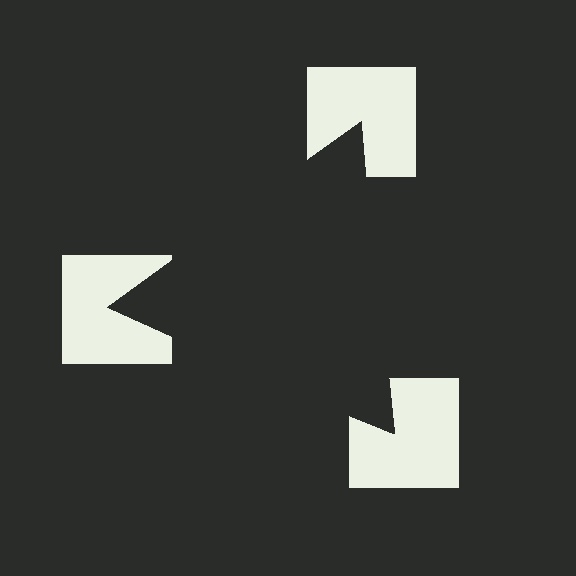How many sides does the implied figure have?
3 sides.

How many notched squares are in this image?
There are 3 — one at each vertex of the illusory triangle.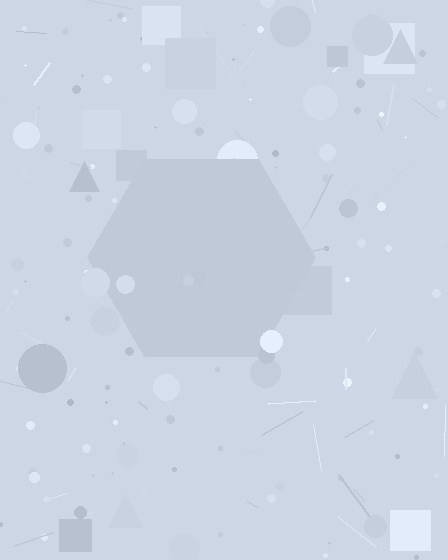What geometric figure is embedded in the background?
A hexagon is embedded in the background.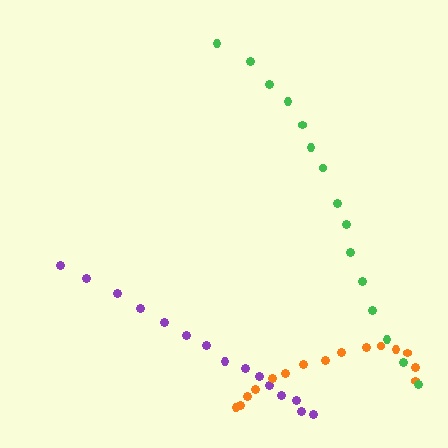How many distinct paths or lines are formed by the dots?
There are 3 distinct paths.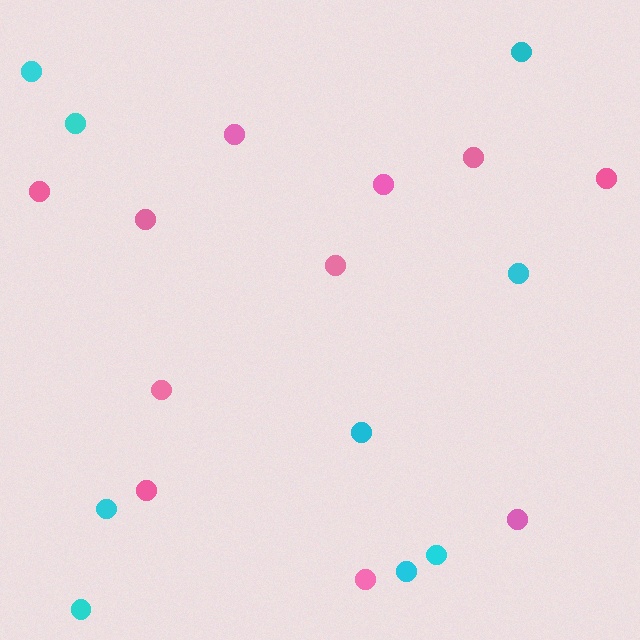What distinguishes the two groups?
There are 2 groups: one group of cyan circles (9) and one group of pink circles (11).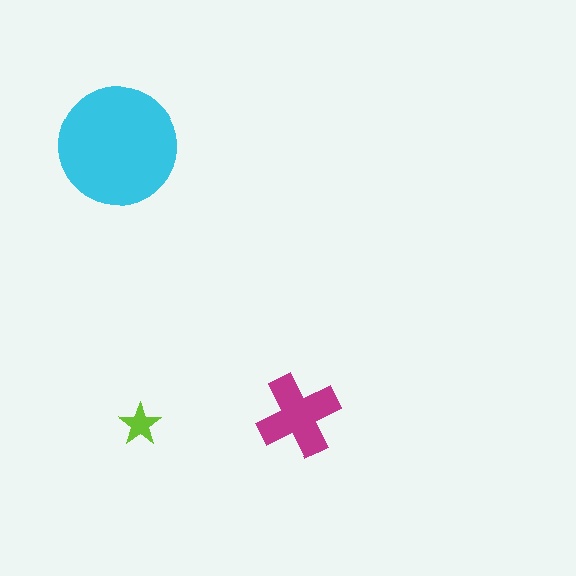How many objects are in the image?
There are 3 objects in the image.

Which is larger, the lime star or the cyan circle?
The cyan circle.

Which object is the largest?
The cyan circle.